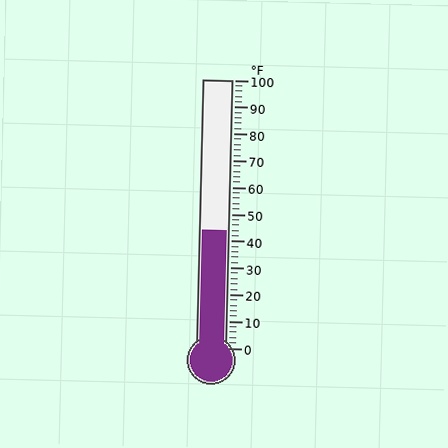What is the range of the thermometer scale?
The thermometer scale ranges from 0°F to 100°F.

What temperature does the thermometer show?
The thermometer shows approximately 44°F.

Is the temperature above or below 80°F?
The temperature is below 80°F.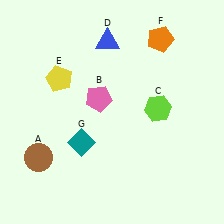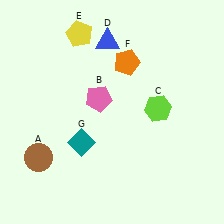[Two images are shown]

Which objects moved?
The objects that moved are: the yellow pentagon (E), the orange pentagon (F).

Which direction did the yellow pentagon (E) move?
The yellow pentagon (E) moved up.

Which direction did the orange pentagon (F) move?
The orange pentagon (F) moved left.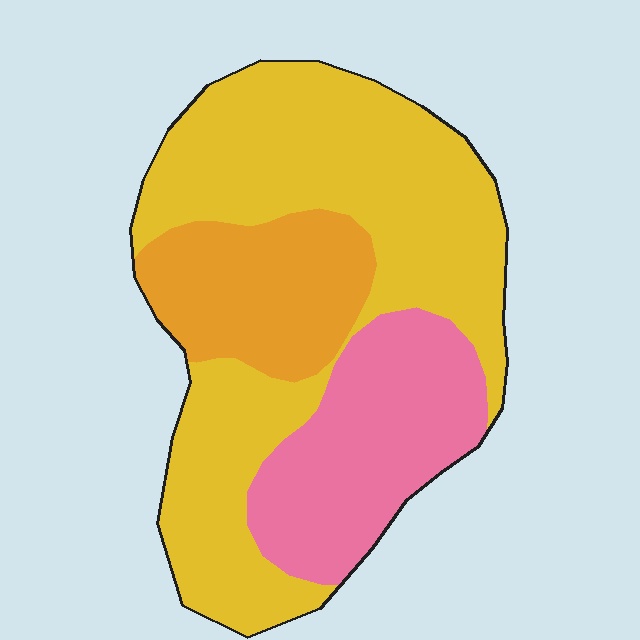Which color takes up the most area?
Yellow, at roughly 55%.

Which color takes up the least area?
Orange, at roughly 20%.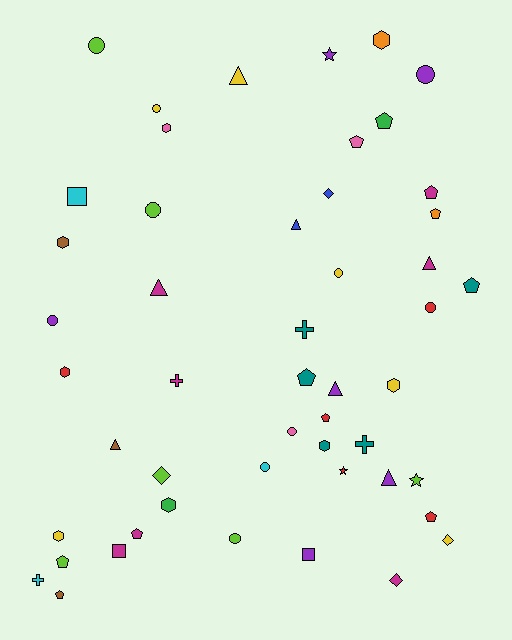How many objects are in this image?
There are 50 objects.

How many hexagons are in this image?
There are 8 hexagons.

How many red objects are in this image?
There are 5 red objects.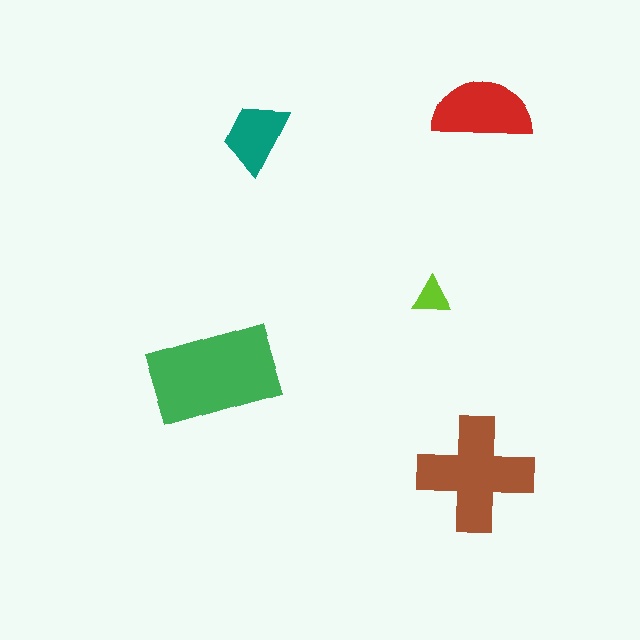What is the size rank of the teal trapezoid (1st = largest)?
4th.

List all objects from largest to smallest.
The green rectangle, the brown cross, the red semicircle, the teal trapezoid, the lime triangle.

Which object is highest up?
The red semicircle is topmost.